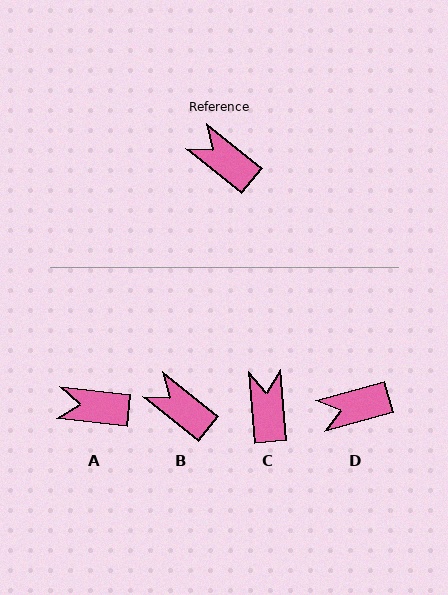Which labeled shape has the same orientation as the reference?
B.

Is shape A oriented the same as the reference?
No, it is off by about 33 degrees.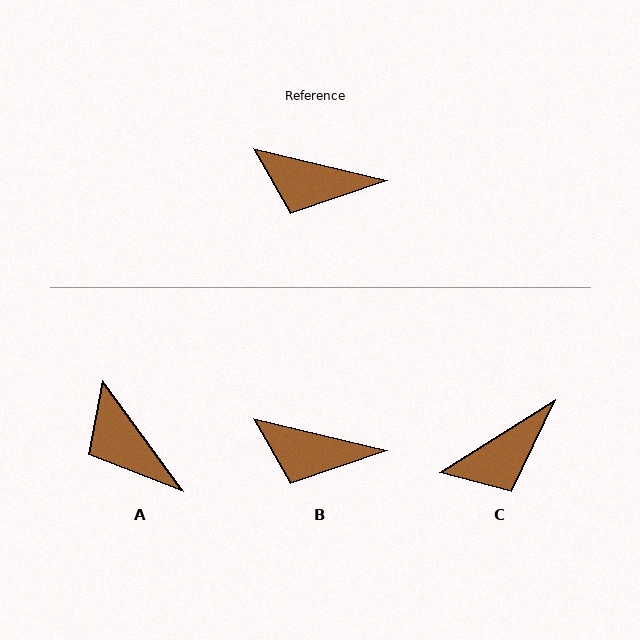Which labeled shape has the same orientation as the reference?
B.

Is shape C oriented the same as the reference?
No, it is off by about 46 degrees.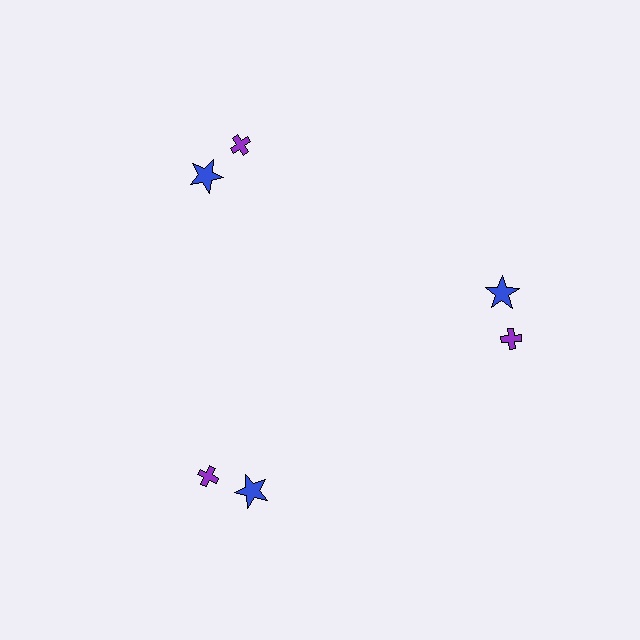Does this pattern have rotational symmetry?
Yes, this pattern has 3-fold rotational symmetry. It looks the same after rotating 120 degrees around the center.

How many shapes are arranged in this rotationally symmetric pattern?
There are 6 shapes, arranged in 3 groups of 2.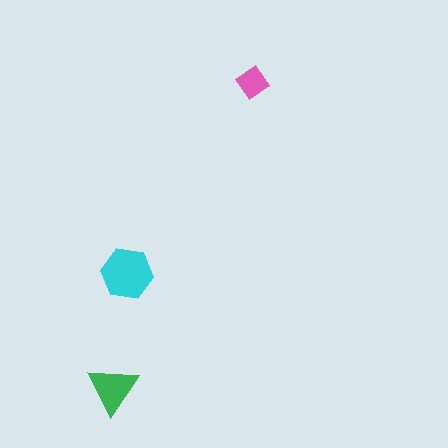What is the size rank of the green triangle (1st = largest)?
2nd.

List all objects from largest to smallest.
The cyan hexagon, the green triangle, the pink diamond.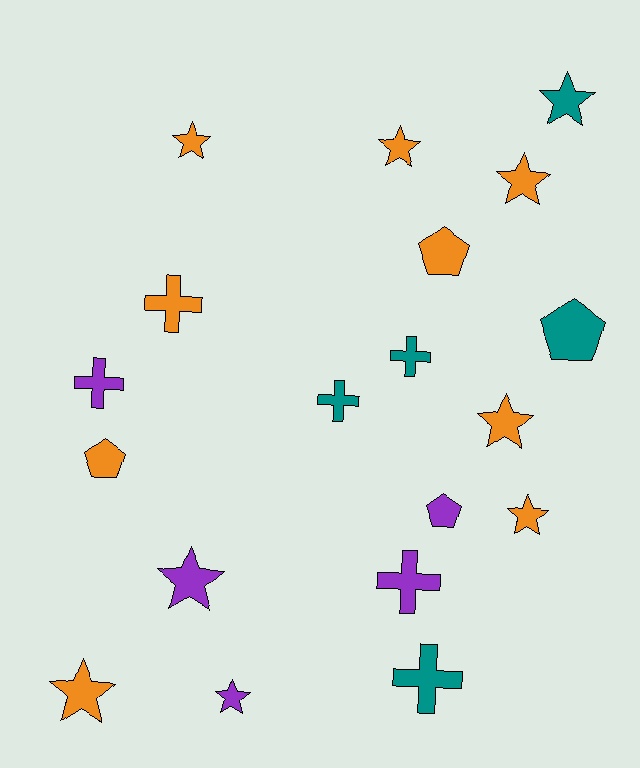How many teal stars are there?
There is 1 teal star.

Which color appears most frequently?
Orange, with 9 objects.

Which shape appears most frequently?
Star, with 9 objects.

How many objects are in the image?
There are 19 objects.